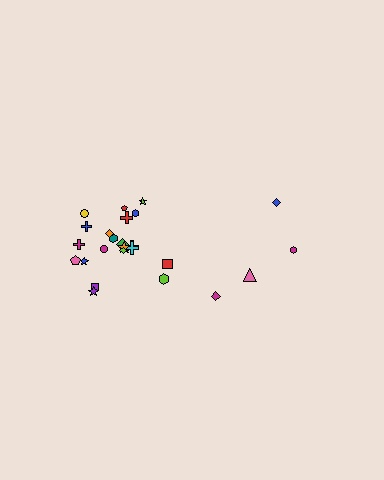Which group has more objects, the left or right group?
The left group.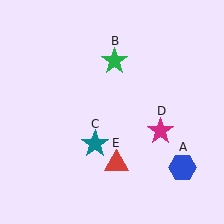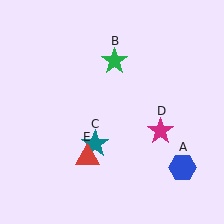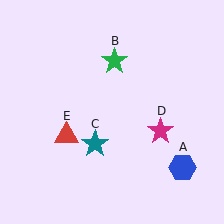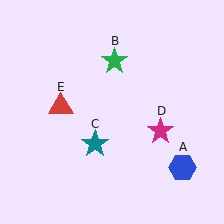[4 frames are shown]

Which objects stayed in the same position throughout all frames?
Blue hexagon (object A) and green star (object B) and teal star (object C) and magenta star (object D) remained stationary.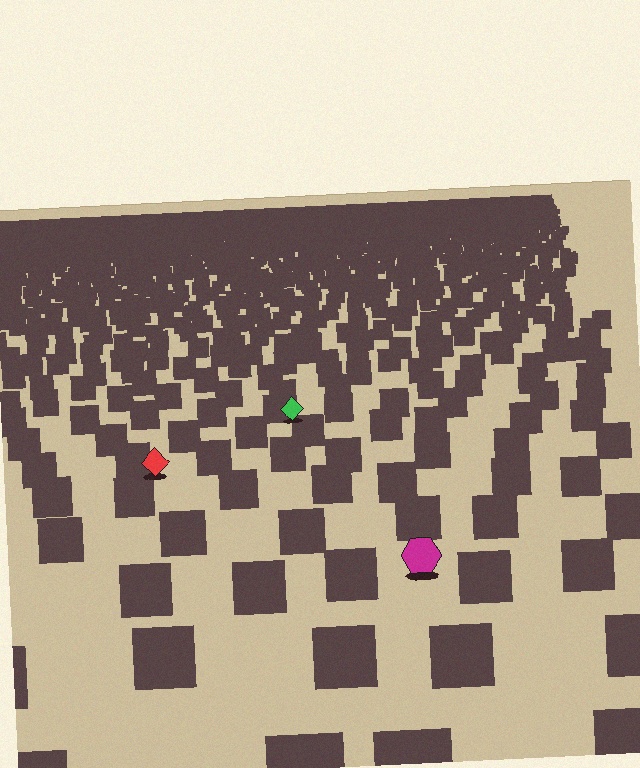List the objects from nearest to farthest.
From nearest to farthest: the magenta hexagon, the red diamond, the green diamond.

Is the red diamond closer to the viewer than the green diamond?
Yes. The red diamond is closer — you can tell from the texture gradient: the ground texture is coarser near it.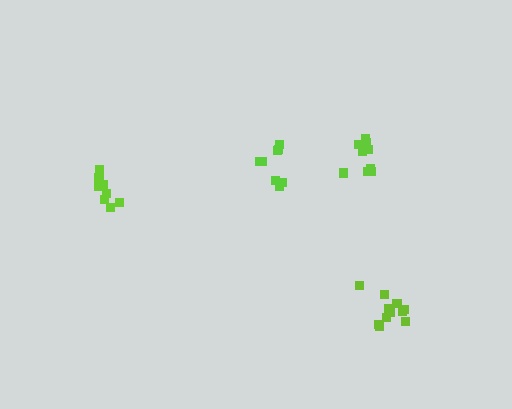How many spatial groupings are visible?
There are 4 spatial groupings.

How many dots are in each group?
Group 1: 11 dots, Group 2: 11 dots, Group 3: 8 dots, Group 4: 8 dots (38 total).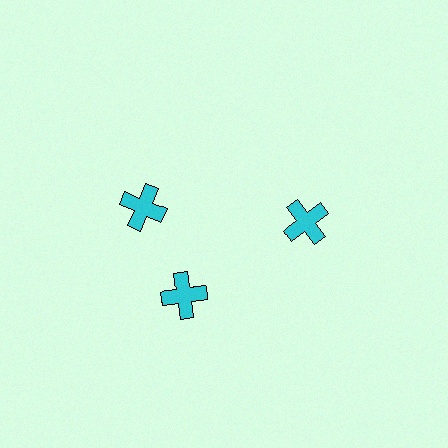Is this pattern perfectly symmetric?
No. The 3 cyan crosses are arranged in a ring, but one element near the 11 o'clock position is rotated out of alignment along the ring, breaking the 3-fold rotational symmetry.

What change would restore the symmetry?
The symmetry would be restored by rotating it back into even spacing with its neighbors so that all 3 crosses sit at equal angles and equal distance from the center.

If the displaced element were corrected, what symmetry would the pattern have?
It would have 3-fold rotational symmetry — the pattern would map onto itself every 120 degrees.